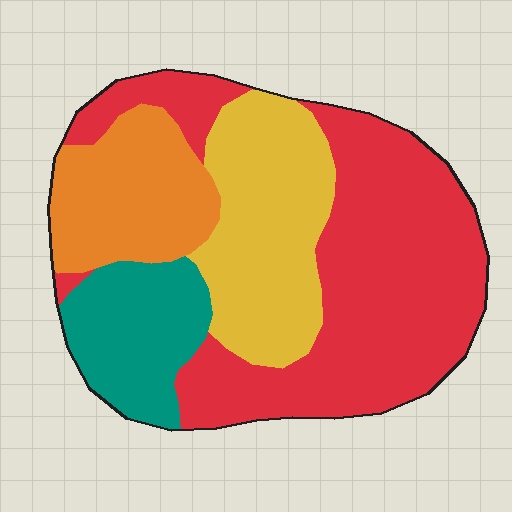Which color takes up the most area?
Red, at roughly 45%.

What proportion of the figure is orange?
Orange takes up about one sixth (1/6) of the figure.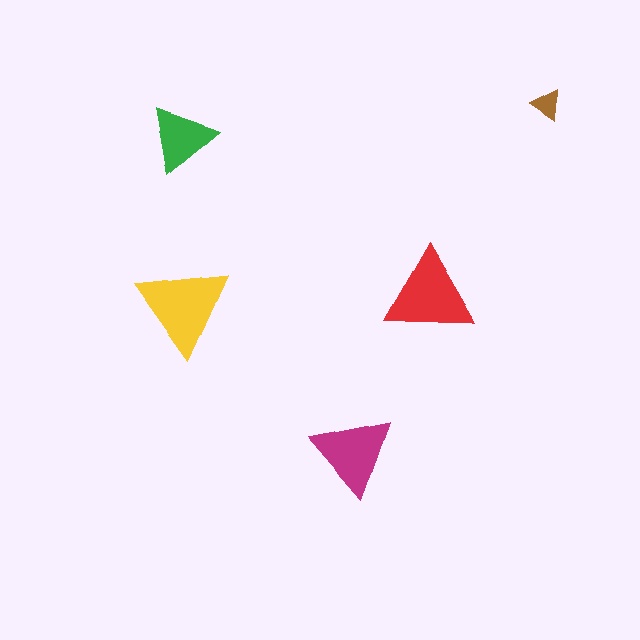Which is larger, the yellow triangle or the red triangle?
The yellow one.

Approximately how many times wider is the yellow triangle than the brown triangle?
About 3 times wider.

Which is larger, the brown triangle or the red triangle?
The red one.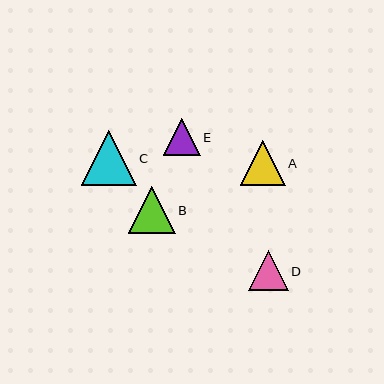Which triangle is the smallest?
Triangle E is the smallest with a size of approximately 37 pixels.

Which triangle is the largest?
Triangle C is the largest with a size of approximately 55 pixels.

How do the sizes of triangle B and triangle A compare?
Triangle B and triangle A are approximately the same size.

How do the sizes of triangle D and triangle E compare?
Triangle D and triangle E are approximately the same size.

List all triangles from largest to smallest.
From largest to smallest: C, B, A, D, E.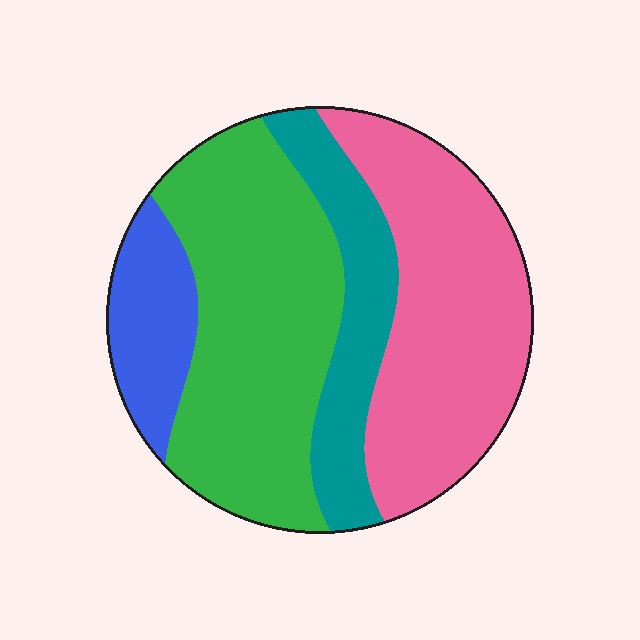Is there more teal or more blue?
Teal.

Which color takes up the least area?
Blue, at roughly 10%.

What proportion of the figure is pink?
Pink covers about 35% of the figure.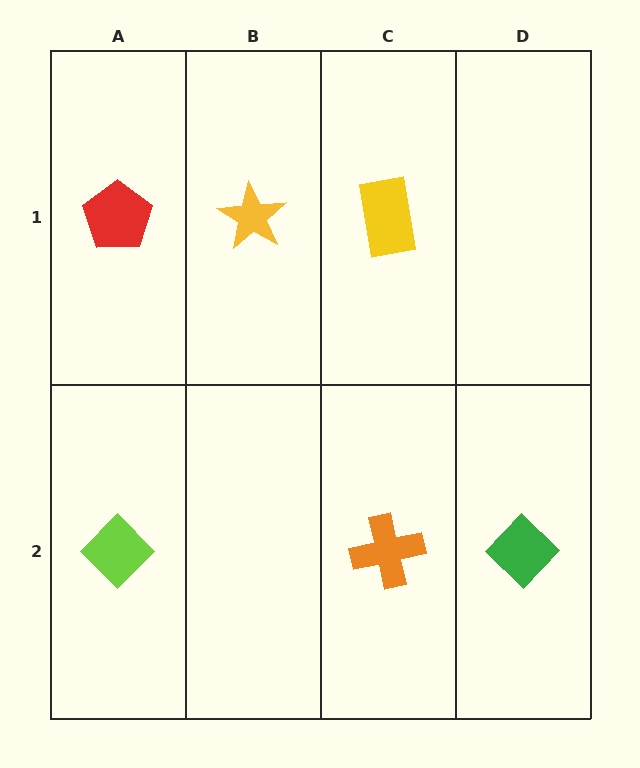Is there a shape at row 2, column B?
No, that cell is empty.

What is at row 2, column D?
A green diamond.